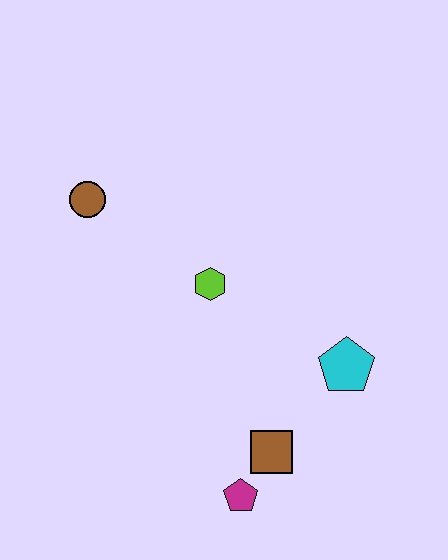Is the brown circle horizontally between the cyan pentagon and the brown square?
No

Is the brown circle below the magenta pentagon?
No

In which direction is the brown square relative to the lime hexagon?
The brown square is below the lime hexagon.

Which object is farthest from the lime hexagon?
The magenta pentagon is farthest from the lime hexagon.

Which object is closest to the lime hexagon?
The brown circle is closest to the lime hexagon.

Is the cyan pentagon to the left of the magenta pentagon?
No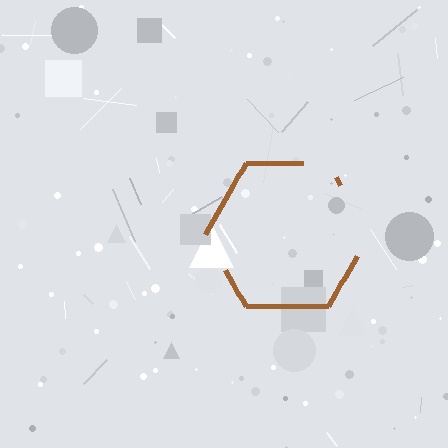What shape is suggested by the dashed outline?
The dashed outline suggests a hexagon.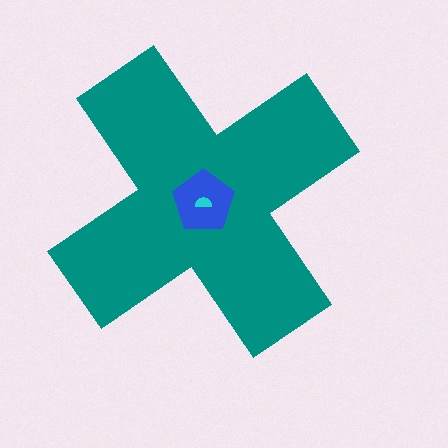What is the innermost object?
The cyan semicircle.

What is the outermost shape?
The teal cross.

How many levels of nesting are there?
3.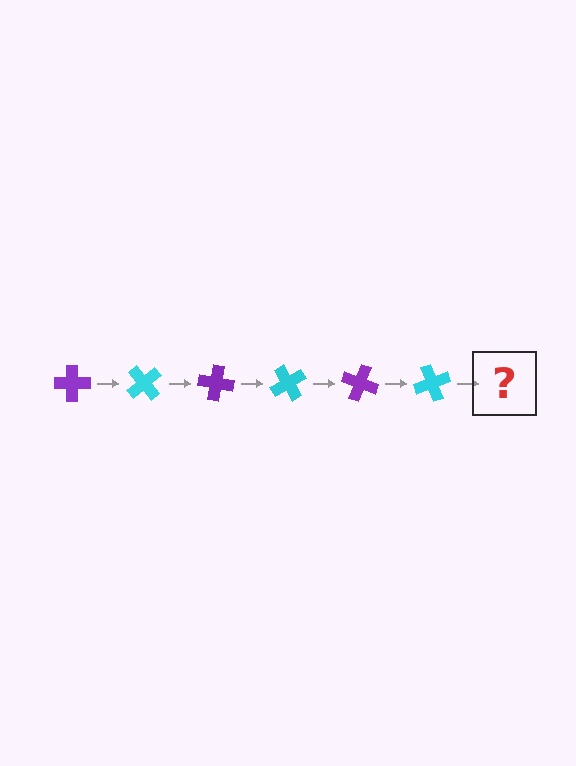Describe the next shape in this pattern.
It should be a purple cross, rotated 300 degrees from the start.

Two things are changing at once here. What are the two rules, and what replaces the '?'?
The two rules are that it rotates 50 degrees each step and the color cycles through purple and cyan. The '?' should be a purple cross, rotated 300 degrees from the start.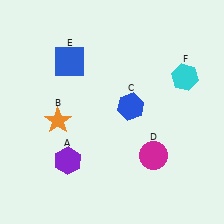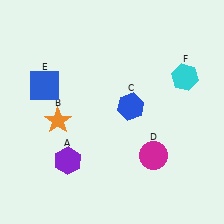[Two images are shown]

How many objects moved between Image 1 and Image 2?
1 object moved between the two images.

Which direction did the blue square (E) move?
The blue square (E) moved left.